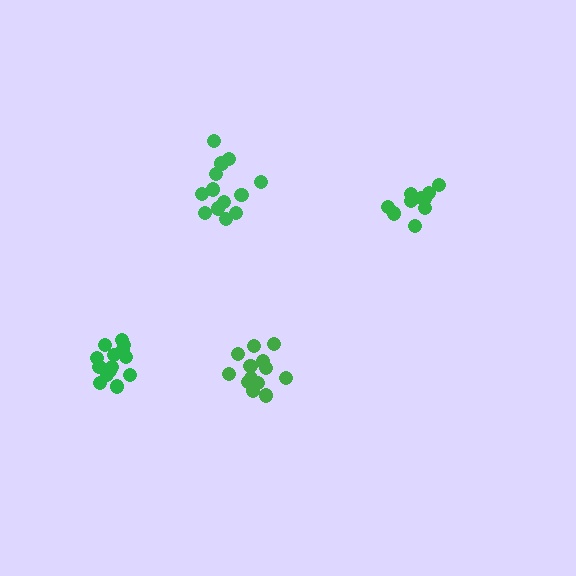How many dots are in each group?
Group 1: 13 dots, Group 2: 14 dots, Group 3: 10 dots, Group 4: 14 dots (51 total).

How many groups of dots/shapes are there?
There are 4 groups.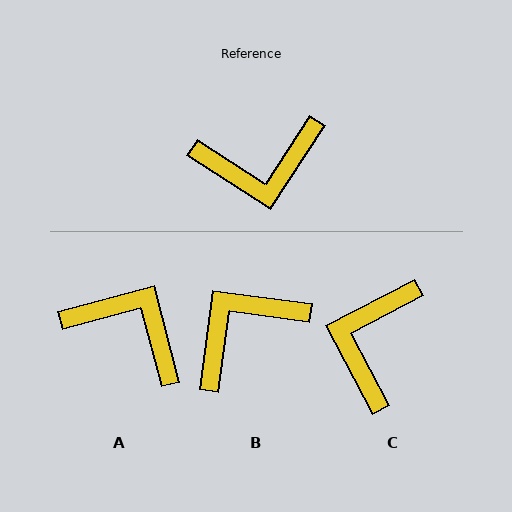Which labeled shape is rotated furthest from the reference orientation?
B, about 154 degrees away.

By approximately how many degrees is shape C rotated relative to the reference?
Approximately 119 degrees clockwise.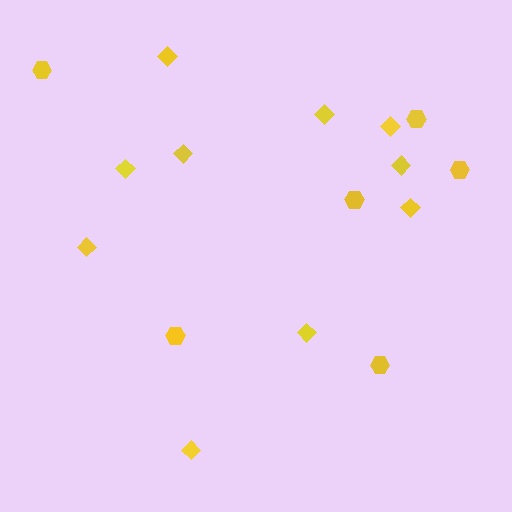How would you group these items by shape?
There are 2 groups: one group of hexagons (6) and one group of diamonds (10).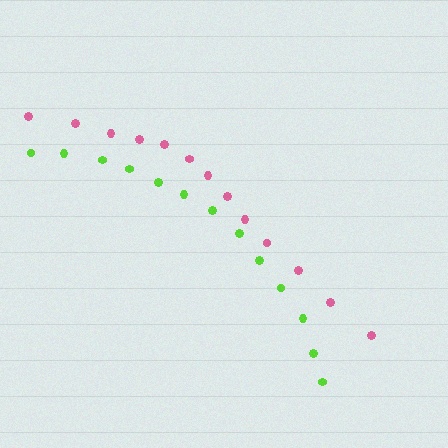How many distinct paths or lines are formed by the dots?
There are 2 distinct paths.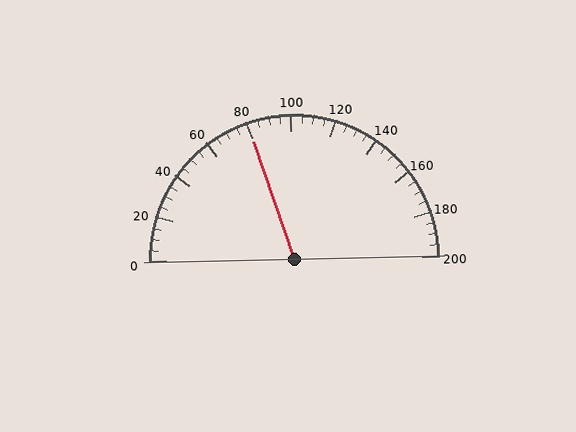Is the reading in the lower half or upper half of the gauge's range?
The reading is in the lower half of the range (0 to 200).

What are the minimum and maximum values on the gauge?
The gauge ranges from 0 to 200.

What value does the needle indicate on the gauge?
The needle indicates approximately 80.